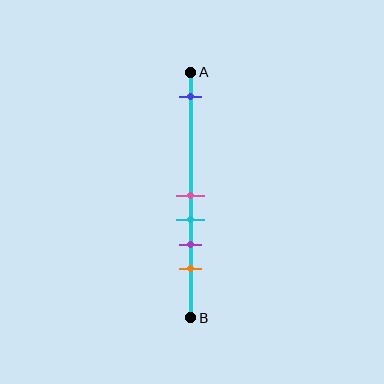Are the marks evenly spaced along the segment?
No, the marks are not evenly spaced.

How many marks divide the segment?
There are 5 marks dividing the segment.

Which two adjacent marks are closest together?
The pink and cyan marks are the closest adjacent pair.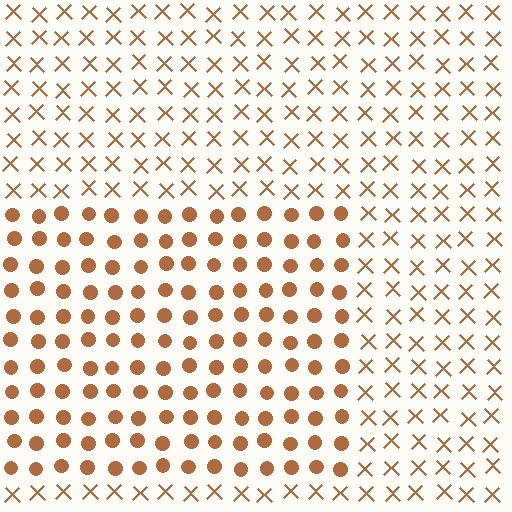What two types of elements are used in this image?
The image uses circles inside the rectangle region and X marks outside it.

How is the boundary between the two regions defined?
The boundary is defined by a change in element shape: circles inside vs. X marks outside. All elements share the same color and spacing.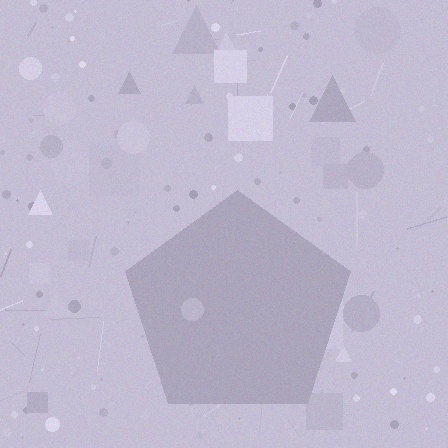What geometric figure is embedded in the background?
A pentagon is embedded in the background.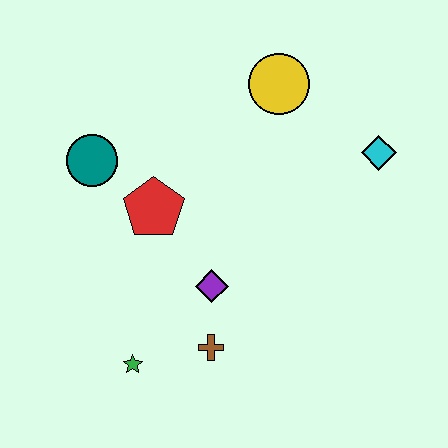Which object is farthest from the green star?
The cyan diamond is farthest from the green star.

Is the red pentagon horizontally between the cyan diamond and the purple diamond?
No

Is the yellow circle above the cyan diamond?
Yes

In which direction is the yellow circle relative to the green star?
The yellow circle is above the green star.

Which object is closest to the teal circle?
The red pentagon is closest to the teal circle.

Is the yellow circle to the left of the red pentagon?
No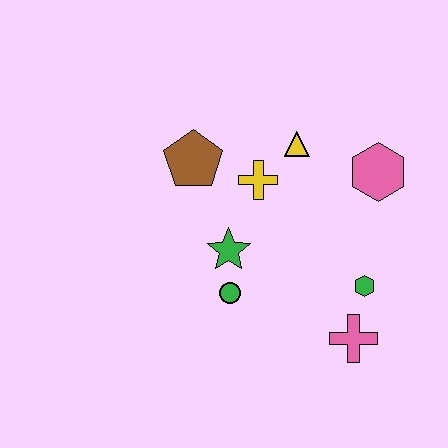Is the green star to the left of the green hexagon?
Yes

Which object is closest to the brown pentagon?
The yellow cross is closest to the brown pentagon.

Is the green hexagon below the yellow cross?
Yes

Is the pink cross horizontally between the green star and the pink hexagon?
Yes